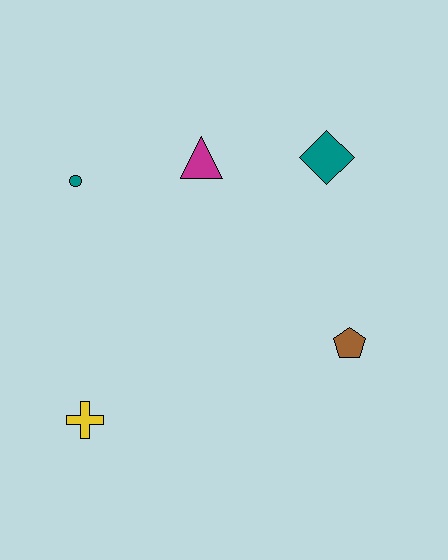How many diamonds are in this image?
There is 1 diamond.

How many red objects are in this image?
There are no red objects.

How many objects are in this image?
There are 5 objects.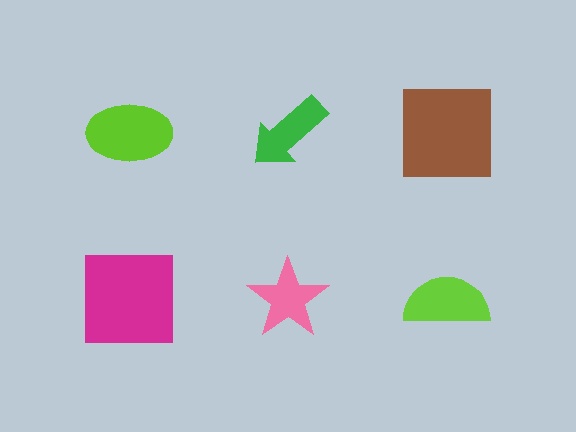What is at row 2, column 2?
A pink star.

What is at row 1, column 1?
A lime ellipse.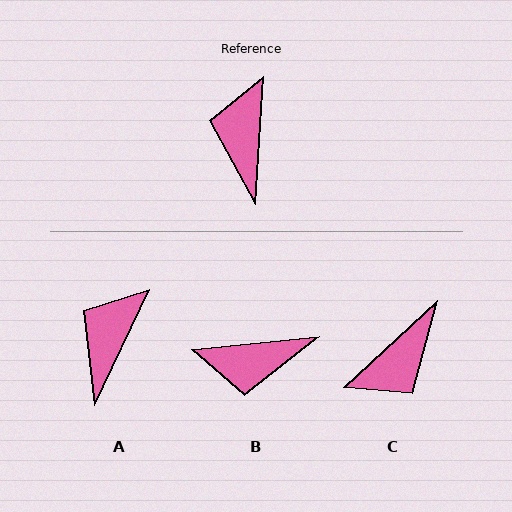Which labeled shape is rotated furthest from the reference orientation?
C, about 136 degrees away.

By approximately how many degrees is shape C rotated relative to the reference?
Approximately 136 degrees counter-clockwise.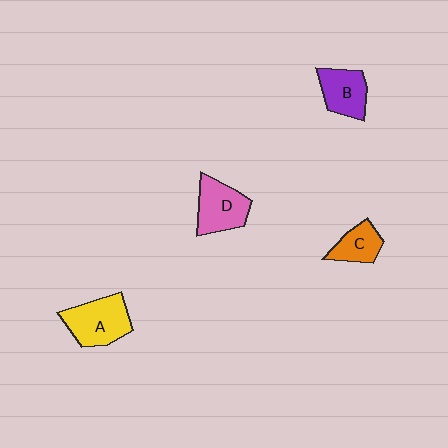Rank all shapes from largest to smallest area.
From largest to smallest: A (yellow), D (pink), B (purple), C (orange).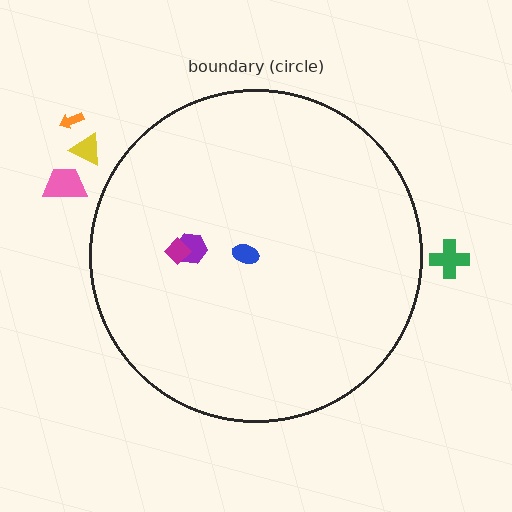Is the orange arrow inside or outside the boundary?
Outside.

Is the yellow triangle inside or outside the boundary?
Outside.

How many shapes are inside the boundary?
3 inside, 4 outside.